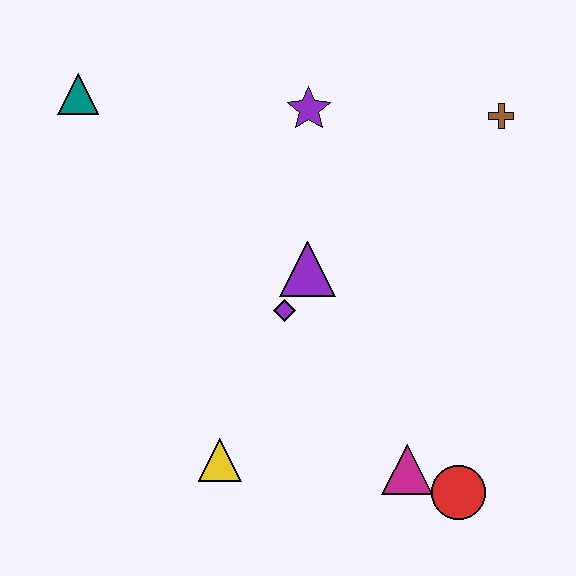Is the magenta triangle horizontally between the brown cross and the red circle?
No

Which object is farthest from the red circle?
The teal triangle is farthest from the red circle.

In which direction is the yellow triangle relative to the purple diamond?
The yellow triangle is below the purple diamond.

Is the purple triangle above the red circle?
Yes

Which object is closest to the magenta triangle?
The red circle is closest to the magenta triangle.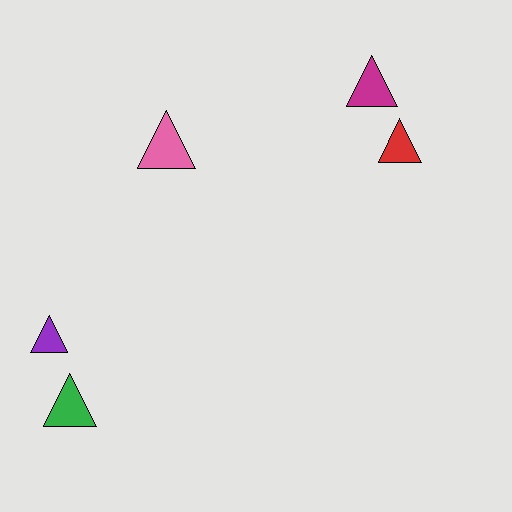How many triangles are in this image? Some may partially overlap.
There are 5 triangles.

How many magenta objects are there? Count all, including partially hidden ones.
There is 1 magenta object.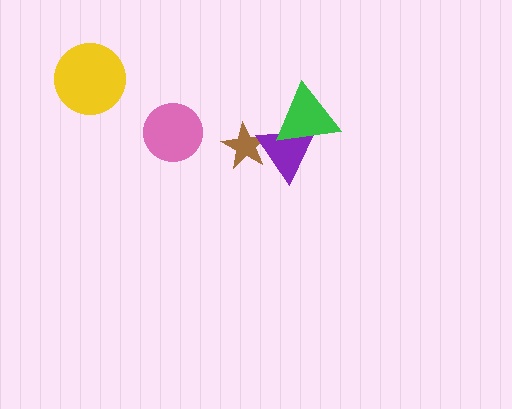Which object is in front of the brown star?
The purple triangle is in front of the brown star.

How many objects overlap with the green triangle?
1 object overlaps with the green triangle.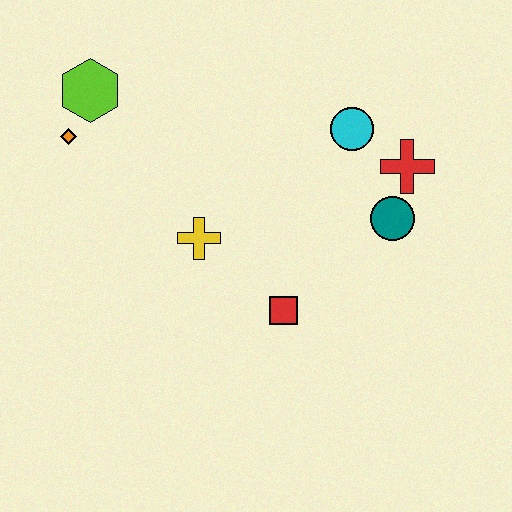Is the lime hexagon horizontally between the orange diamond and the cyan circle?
Yes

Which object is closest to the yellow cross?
The red square is closest to the yellow cross.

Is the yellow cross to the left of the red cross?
Yes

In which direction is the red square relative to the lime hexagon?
The red square is below the lime hexagon.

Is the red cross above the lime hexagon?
No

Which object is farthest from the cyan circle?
The orange diamond is farthest from the cyan circle.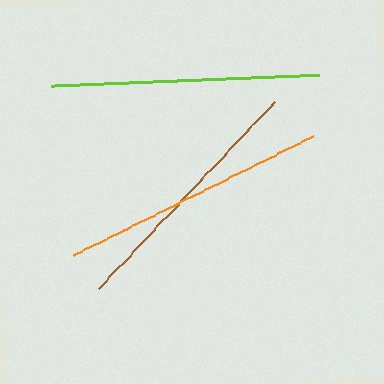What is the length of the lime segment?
The lime segment is approximately 269 pixels long.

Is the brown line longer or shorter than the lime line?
The lime line is longer than the brown line.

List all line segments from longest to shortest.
From longest to shortest: lime, orange, brown.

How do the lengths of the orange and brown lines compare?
The orange and brown lines are approximately the same length.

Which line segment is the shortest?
The brown line is the shortest at approximately 257 pixels.